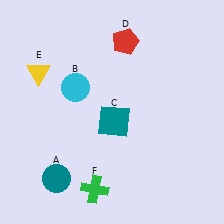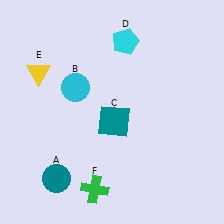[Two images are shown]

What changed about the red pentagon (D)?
In Image 1, D is red. In Image 2, it changed to cyan.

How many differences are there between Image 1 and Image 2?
There is 1 difference between the two images.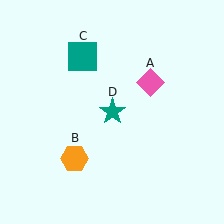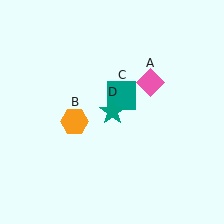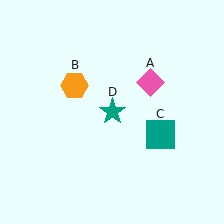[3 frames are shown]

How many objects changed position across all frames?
2 objects changed position: orange hexagon (object B), teal square (object C).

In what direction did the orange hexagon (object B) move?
The orange hexagon (object B) moved up.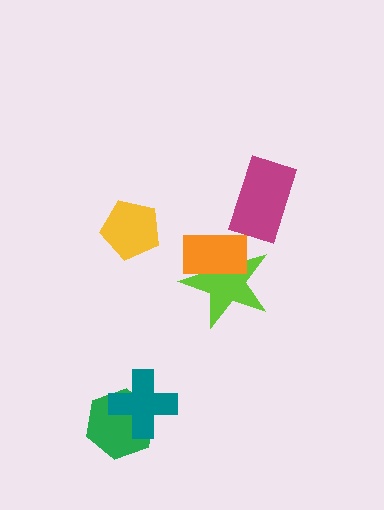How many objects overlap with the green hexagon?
1 object overlaps with the green hexagon.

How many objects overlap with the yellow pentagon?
0 objects overlap with the yellow pentagon.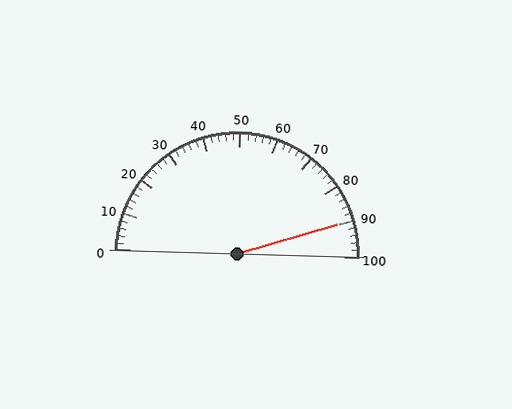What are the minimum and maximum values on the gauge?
The gauge ranges from 0 to 100.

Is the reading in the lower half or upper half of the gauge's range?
The reading is in the upper half of the range (0 to 100).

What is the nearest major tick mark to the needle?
The nearest major tick mark is 90.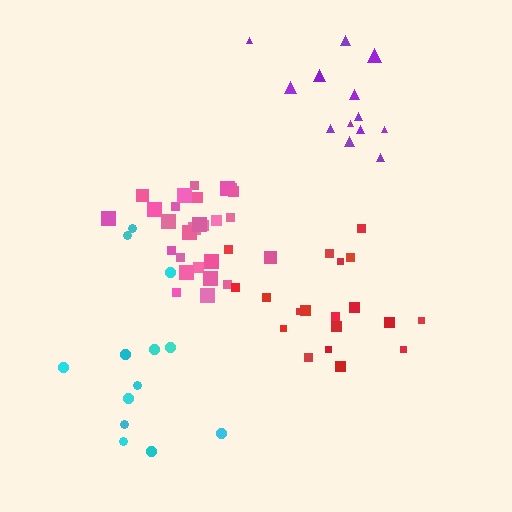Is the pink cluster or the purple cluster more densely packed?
Pink.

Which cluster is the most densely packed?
Pink.